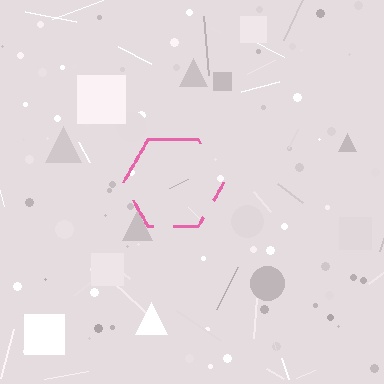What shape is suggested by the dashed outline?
The dashed outline suggests a hexagon.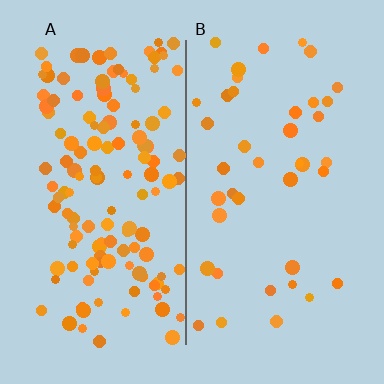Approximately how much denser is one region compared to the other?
Approximately 3.3× — region A over region B.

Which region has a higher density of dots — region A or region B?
A (the left).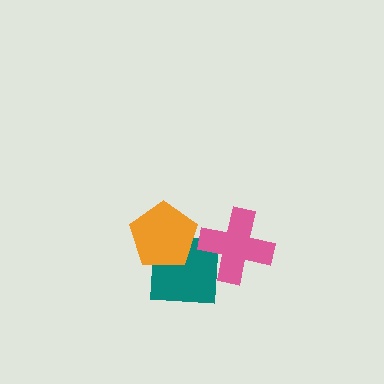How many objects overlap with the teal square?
2 objects overlap with the teal square.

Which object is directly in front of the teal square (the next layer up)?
The orange pentagon is directly in front of the teal square.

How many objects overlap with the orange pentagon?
1 object overlaps with the orange pentagon.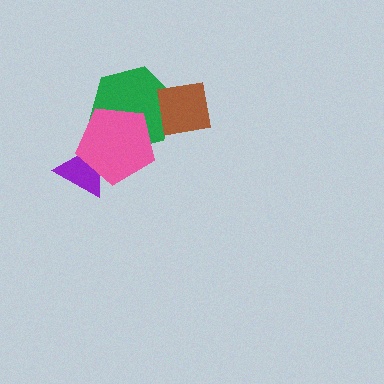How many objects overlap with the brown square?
1 object overlaps with the brown square.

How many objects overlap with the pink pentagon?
2 objects overlap with the pink pentagon.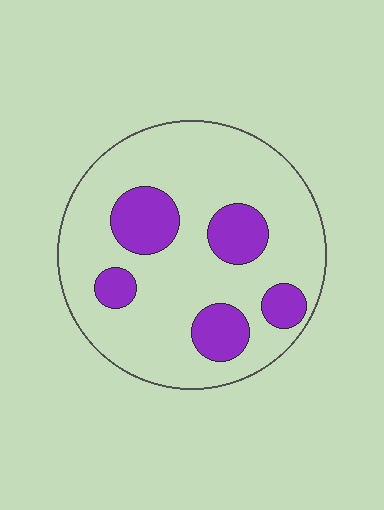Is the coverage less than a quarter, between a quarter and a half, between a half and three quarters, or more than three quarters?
Less than a quarter.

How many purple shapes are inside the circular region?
5.